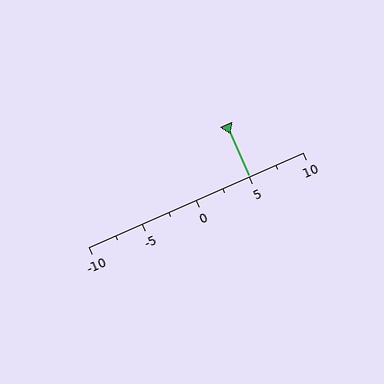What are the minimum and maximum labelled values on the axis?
The axis runs from -10 to 10.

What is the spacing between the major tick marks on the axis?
The major ticks are spaced 5 apart.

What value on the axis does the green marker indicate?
The marker indicates approximately 5.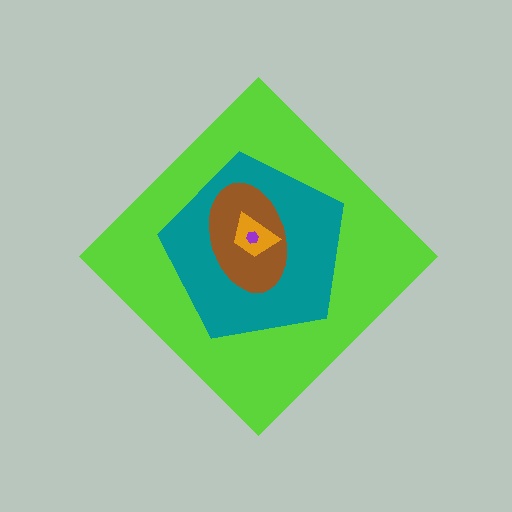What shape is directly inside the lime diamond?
The teal pentagon.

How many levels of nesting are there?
5.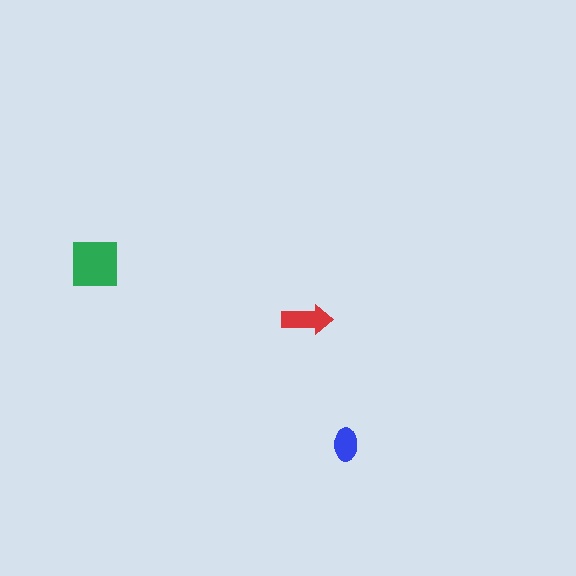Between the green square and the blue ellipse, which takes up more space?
The green square.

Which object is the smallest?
The blue ellipse.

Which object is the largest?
The green square.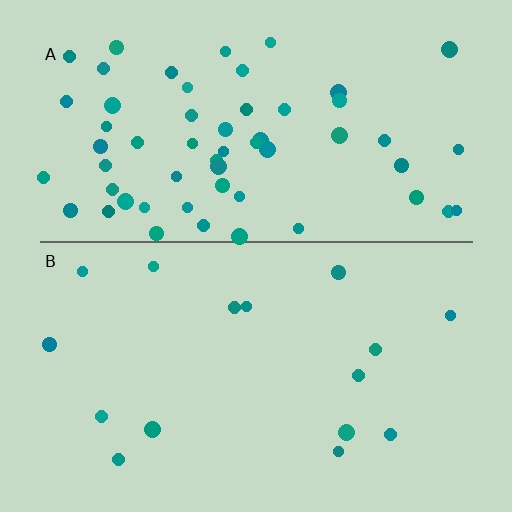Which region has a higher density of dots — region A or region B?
A (the top).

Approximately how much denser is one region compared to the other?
Approximately 3.7× — region A over region B.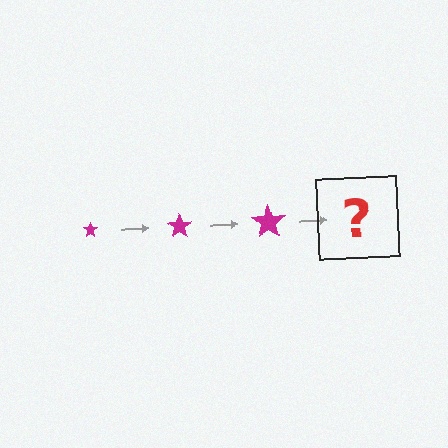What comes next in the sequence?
The next element should be a magenta star, larger than the previous one.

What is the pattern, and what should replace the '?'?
The pattern is that the star gets progressively larger each step. The '?' should be a magenta star, larger than the previous one.